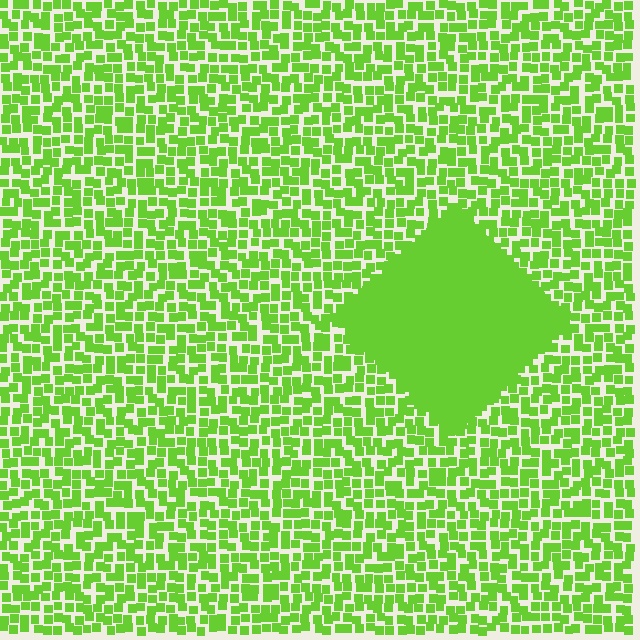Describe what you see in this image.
The image contains small lime elements arranged at two different densities. A diamond-shaped region is visible where the elements are more densely packed than the surrounding area.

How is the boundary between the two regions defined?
The boundary is defined by a change in element density (approximately 2.6x ratio). All elements are the same color, size, and shape.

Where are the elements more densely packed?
The elements are more densely packed inside the diamond boundary.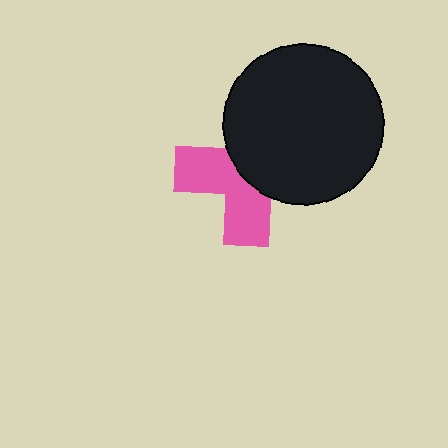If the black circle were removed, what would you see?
You would see the complete pink cross.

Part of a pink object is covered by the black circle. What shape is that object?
It is a cross.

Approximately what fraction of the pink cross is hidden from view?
Roughly 54% of the pink cross is hidden behind the black circle.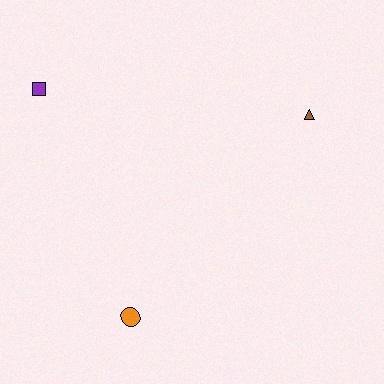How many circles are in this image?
There is 1 circle.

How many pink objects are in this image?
There are no pink objects.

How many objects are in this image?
There are 3 objects.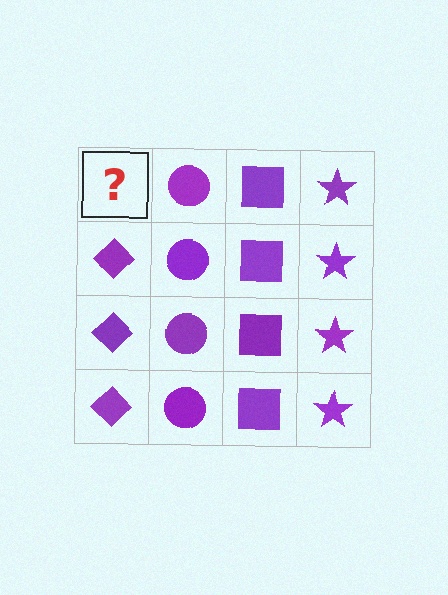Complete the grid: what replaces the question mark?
The question mark should be replaced with a purple diamond.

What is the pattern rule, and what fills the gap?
The rule is that each column has a consistent shape. The gap should be filled with a purple diamond.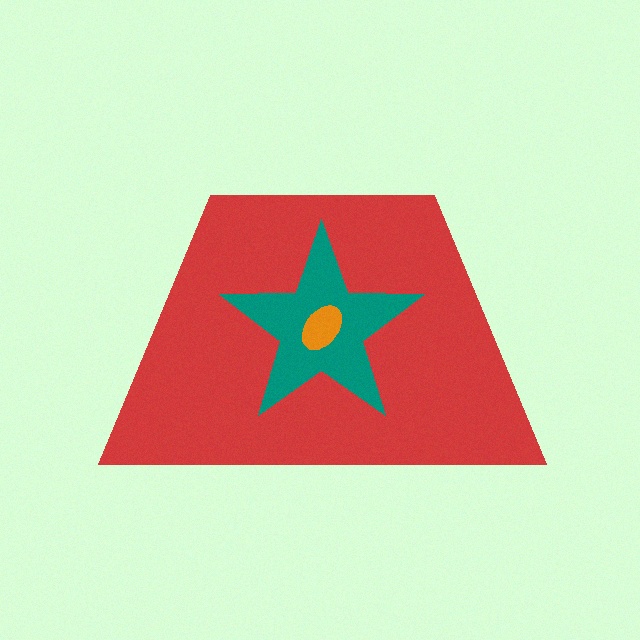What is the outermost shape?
The red trapezoid.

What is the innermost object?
The orange ellipse.